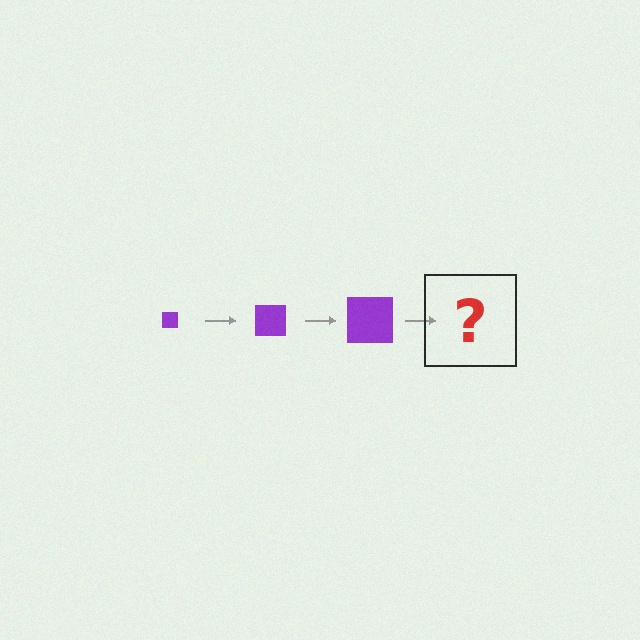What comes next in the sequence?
The next element should be a purple square, larger than the previous one.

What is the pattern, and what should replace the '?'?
The pattern is that the square gets progressively larger each step. The '?' should be a purple square, larger than the previous one.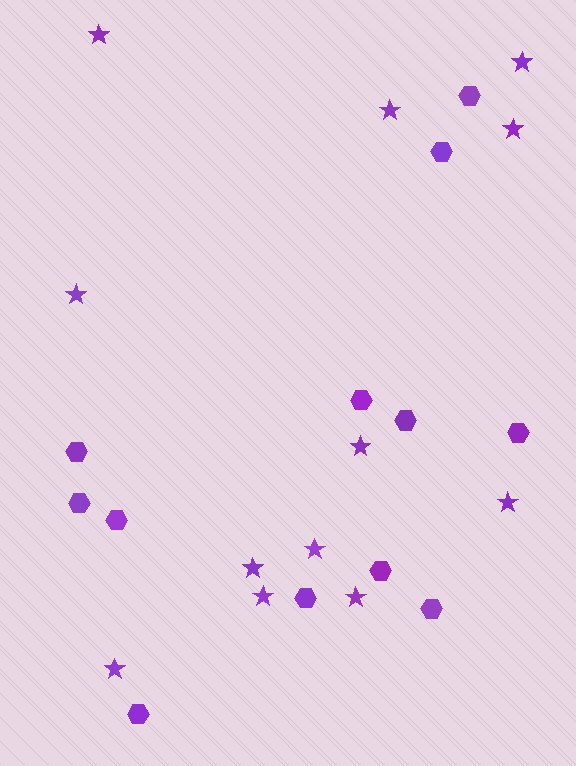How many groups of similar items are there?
There are 2 groups: one group of stars (12) and one group of hexagons (12).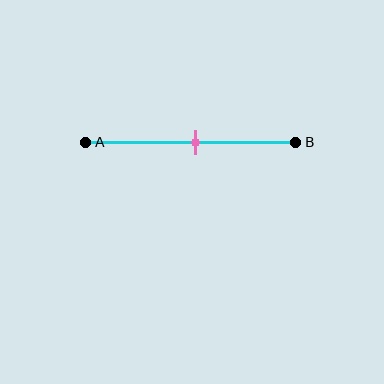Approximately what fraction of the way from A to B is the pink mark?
The pink mark is approximately 50% of the way from A to B.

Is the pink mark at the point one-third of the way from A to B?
No, the mark is at about 50% from A, not at the 33% one-third point.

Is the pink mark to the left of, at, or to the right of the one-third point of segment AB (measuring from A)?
The pink mark is to the right of the one-third point of segment AB.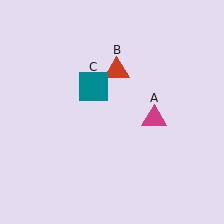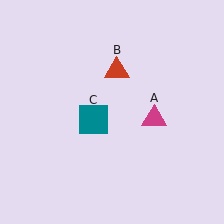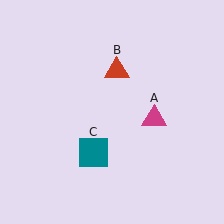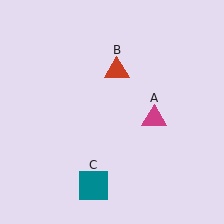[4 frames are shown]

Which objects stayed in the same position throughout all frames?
Magenta triangle (object A) and red triangle (object B) remained stationary.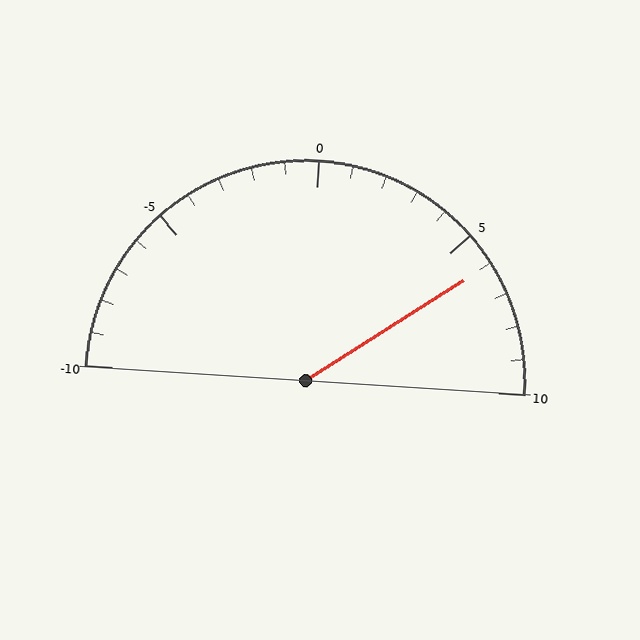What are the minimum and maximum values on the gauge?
The gauge ranges from -10 to 10.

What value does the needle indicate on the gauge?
The needle indicates approximately 6.